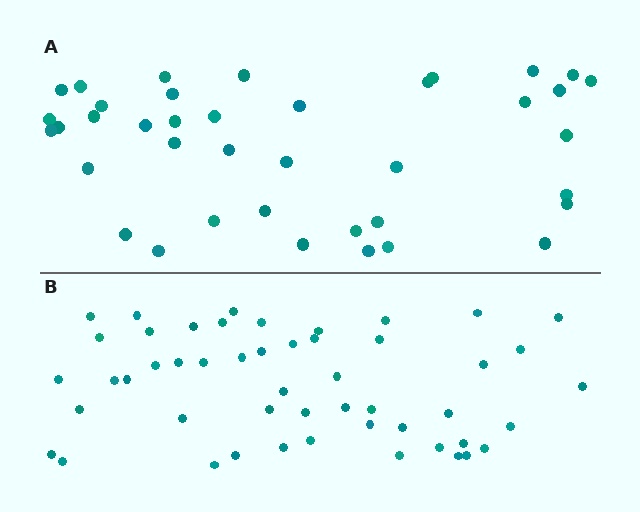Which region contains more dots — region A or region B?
Region B (the bottom region) has more dots.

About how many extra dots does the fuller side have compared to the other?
Region B has roughly 12 or so more dots than region A.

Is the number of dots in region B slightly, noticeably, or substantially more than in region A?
Region B has noticeably more, but not dramatically so. The ratio is roughly 1.3 to 1.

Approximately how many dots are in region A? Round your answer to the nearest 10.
About 40 dots. (The exact count is 39, which rounds to 40.)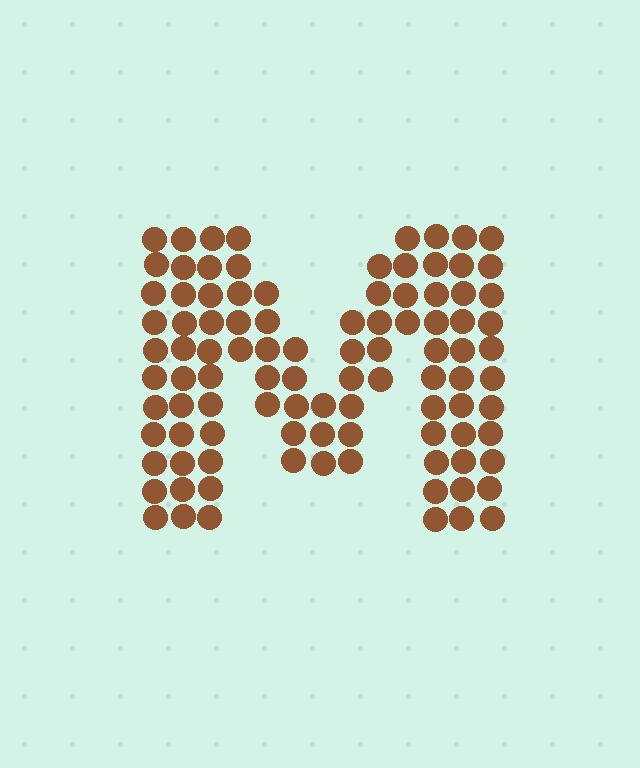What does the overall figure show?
The overall figure shows the letter M.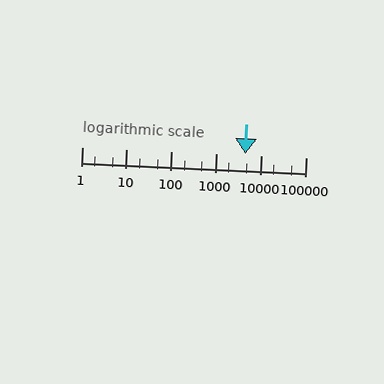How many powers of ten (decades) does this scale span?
The scale spans 5 decades, from 1 to 100000.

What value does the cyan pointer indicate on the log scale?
The pointer indicates approximately 4500.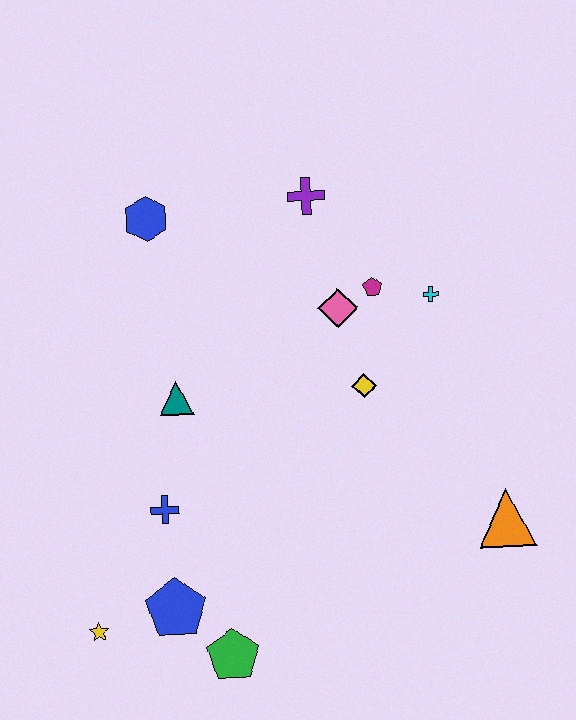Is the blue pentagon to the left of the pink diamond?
Yes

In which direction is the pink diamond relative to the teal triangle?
The pink diamond is to the right of the teal triangle.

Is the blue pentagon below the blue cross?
Yes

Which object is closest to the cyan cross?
The magenta pentagon is closest to the cyan cross.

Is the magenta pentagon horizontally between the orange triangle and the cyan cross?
No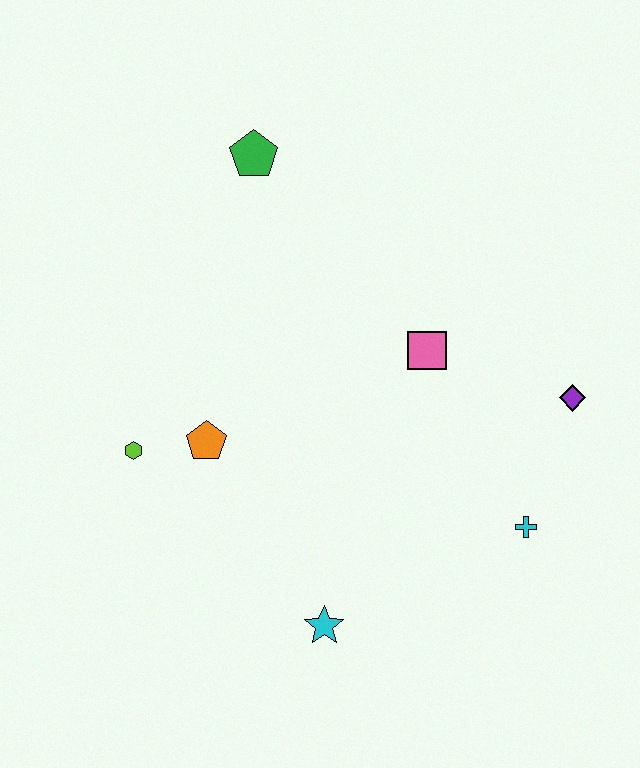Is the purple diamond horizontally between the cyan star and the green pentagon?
No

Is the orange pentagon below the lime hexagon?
No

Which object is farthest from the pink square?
The lime hexagon is farthest from the pink square.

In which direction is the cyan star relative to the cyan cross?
The cyan star is to the left of the cyan cross.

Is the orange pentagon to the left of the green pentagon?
Yes